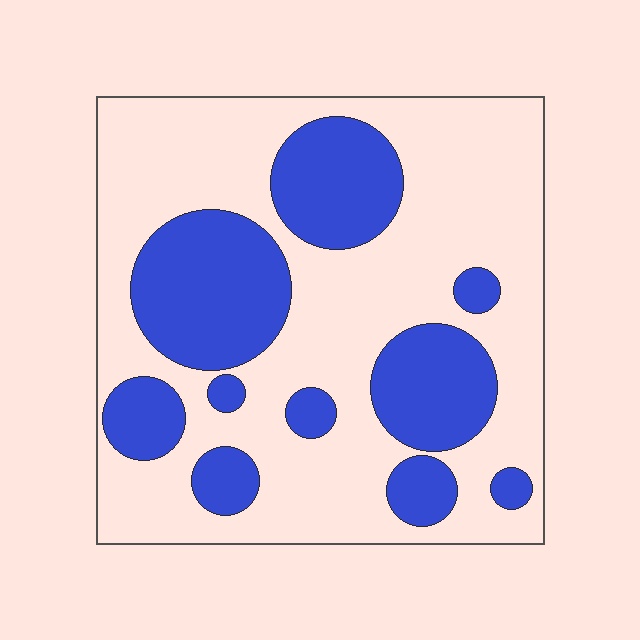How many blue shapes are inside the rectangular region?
10.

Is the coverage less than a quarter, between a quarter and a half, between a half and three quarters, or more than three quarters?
Between a quarter and a half.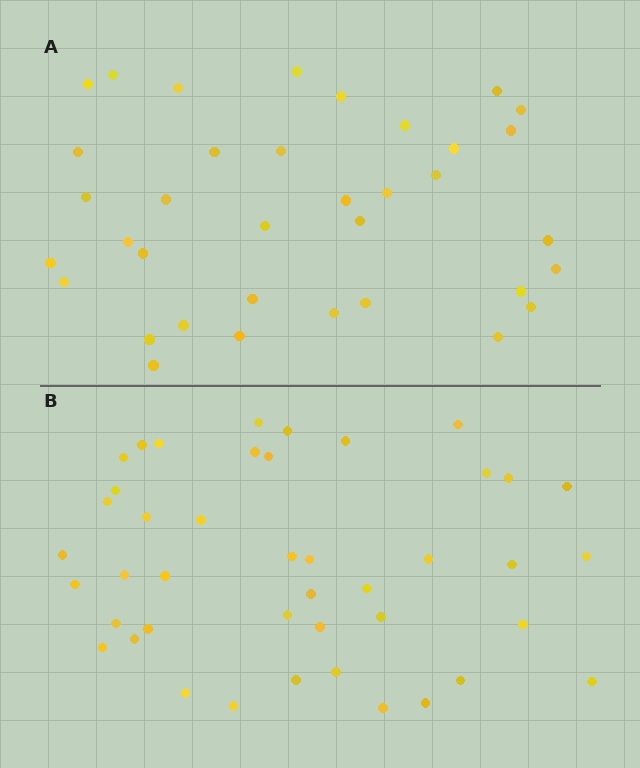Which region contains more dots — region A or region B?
Region B (the bottom region) has more dots.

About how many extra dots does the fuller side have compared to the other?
Region B has roughly 8 or so more dots than region A.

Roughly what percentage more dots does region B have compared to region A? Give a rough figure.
About 20% more.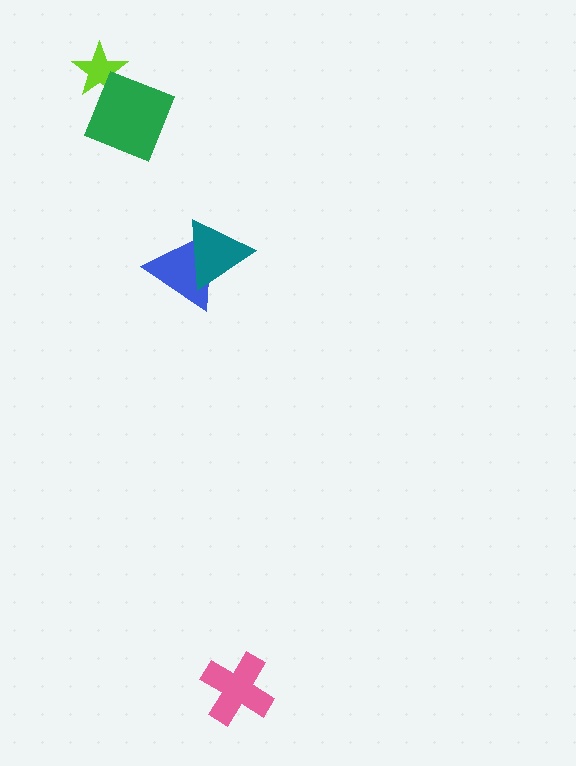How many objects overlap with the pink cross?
0 objects overlap with the pink cross.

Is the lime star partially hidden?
Yes, it is partially covered by another shape.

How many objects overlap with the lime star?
1 object overlaps with the lime star.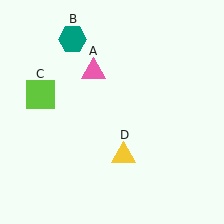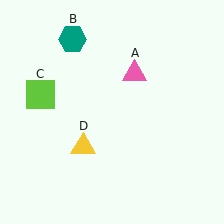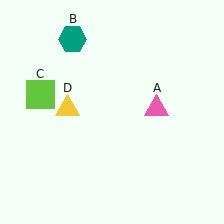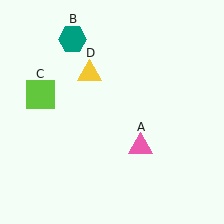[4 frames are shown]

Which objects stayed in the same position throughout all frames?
Teal hexagon (object B) and lime square (object C) remained stationary.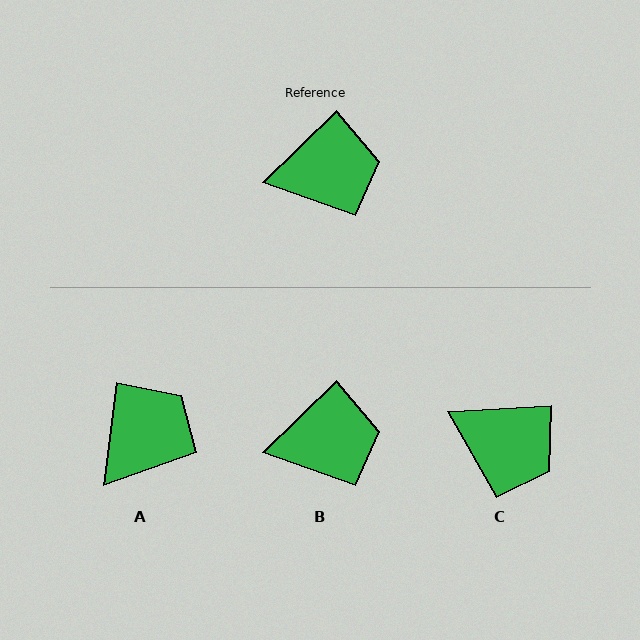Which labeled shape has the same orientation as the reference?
B.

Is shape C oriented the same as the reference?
No, it is off by about 41 degrees.